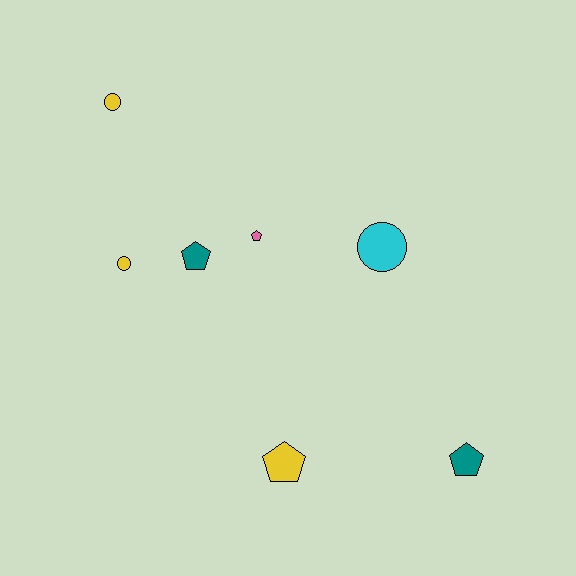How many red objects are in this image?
There are no red objects.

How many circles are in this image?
There are 3 circles.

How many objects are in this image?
There are 7 objects.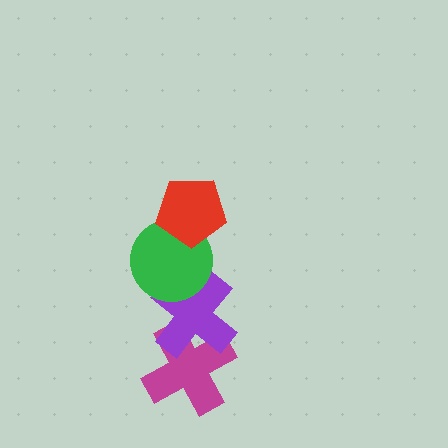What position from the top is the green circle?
The green circle is 2nd from the top.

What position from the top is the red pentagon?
The red pentagon is 1st from the top.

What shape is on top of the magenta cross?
The purple cross is on top of the magenta cross.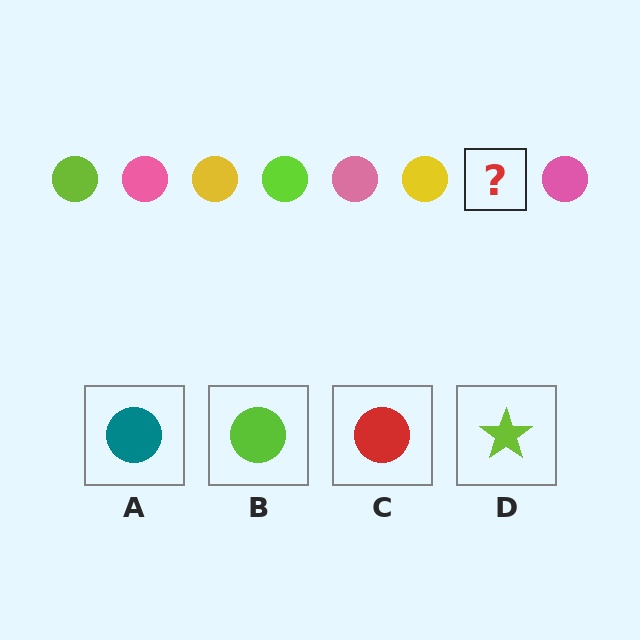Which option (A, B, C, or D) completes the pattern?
B.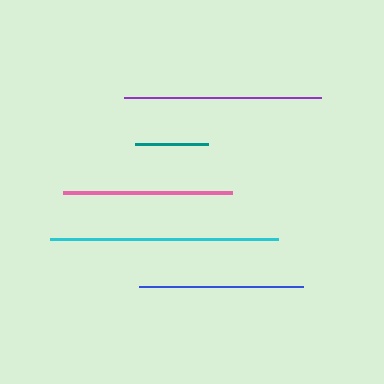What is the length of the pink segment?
The pink segment is approximately 169 pixels long.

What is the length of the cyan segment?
The cyan segment is approximately 228 pixels long.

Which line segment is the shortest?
The teal line is the shortest at approximately 73 pixels.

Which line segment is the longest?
The cyan line is the longest at approximately 228 pixels.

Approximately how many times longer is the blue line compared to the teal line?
The blue line is approximately 2.3 times the length of the teal line.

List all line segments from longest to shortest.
From longest to shortest: cyan, purple, pink, blue, teal.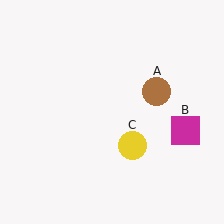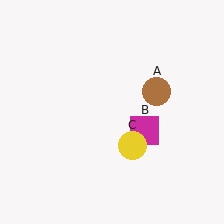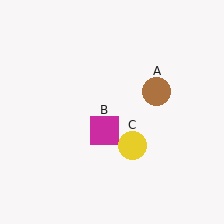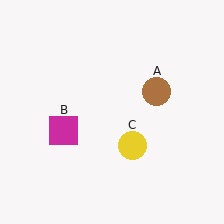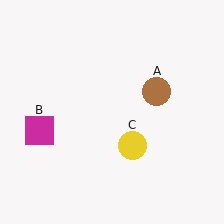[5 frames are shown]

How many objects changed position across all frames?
1 object changed position: magenta square (object B).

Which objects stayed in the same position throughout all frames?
Brown circle (object A) and yellow circle (object C) remained stationary.